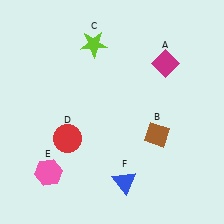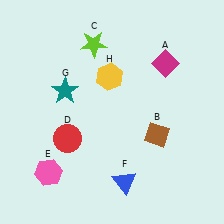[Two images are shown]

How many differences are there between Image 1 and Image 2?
There are 2 differences between the two images.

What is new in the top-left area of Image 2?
A teal star (G) was added in the top-left area of Image 2.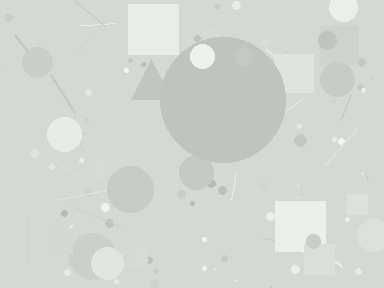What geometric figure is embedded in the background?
A circle is embedded in the background.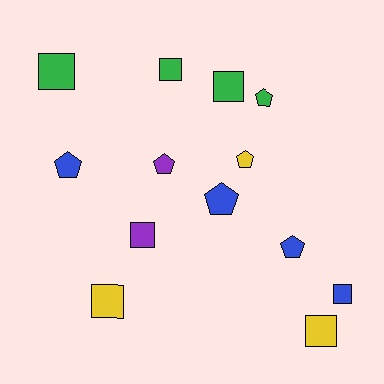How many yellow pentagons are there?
There is 1 yellow pentagon.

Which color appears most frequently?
Green, with 4 objects.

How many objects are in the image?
There are 13 objects.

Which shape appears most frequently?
Square, with 7 objects.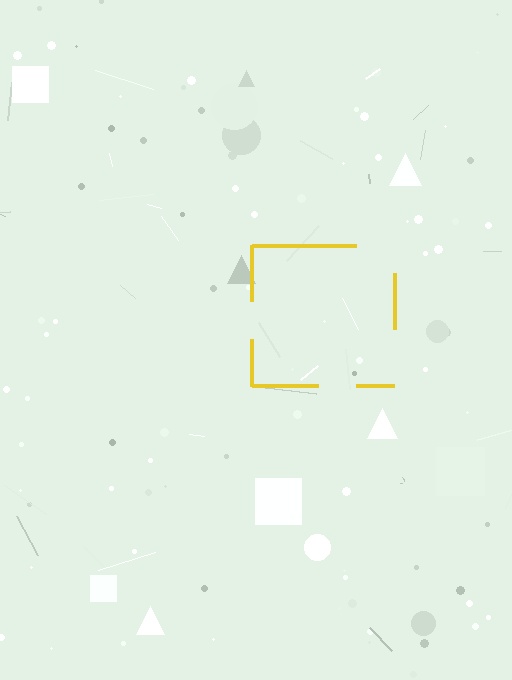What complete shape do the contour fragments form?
The contour fragments form a square.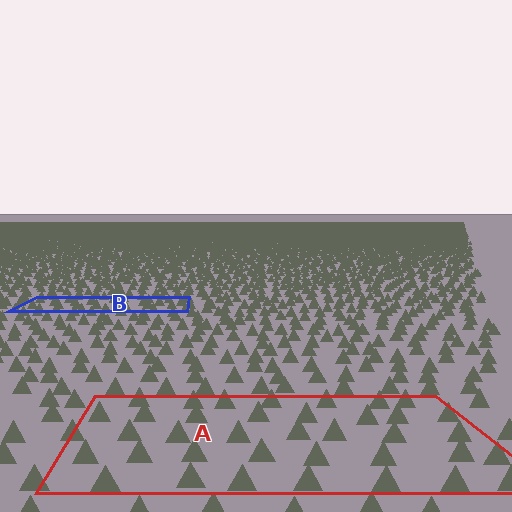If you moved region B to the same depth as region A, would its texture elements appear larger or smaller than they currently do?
They would appear larger. At a closer depth, the same texture elements are projected at a bigger on-screen size.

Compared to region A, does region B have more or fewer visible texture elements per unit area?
Region B has more texture elements per unit area — they are packed more densely because it is farther away.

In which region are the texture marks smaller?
The texture marks are smaller in region B, because it is farther away.